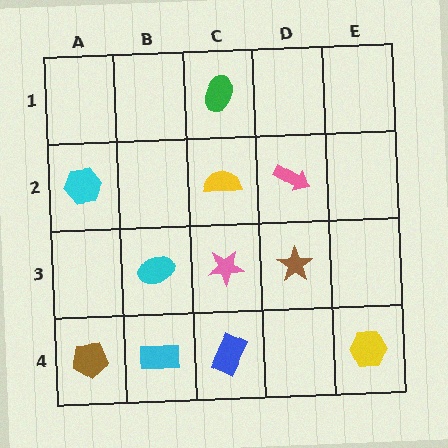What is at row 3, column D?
A brown star.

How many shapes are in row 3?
3 shapes.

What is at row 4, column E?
A yellow hexagon.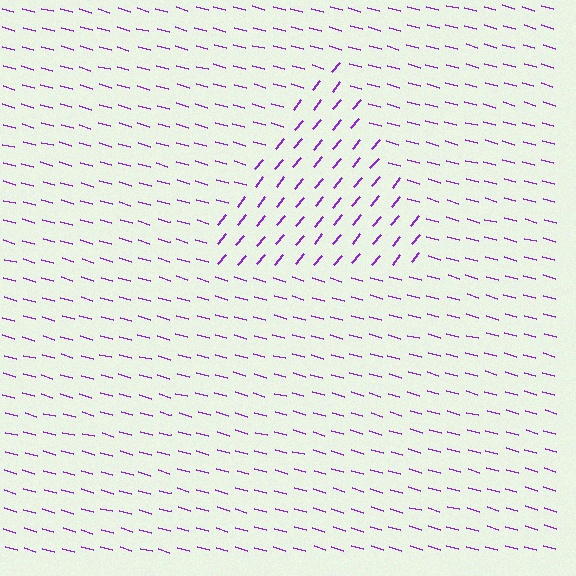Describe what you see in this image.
The image is filled with small purple line segments. A triangle region in the image has lines oriented differently from the surrounding lines, creating a visible texture boundary.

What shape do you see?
I see a triangle.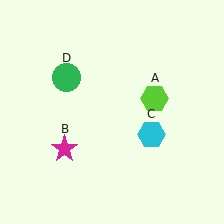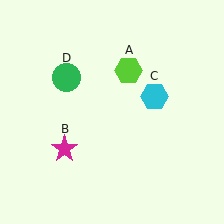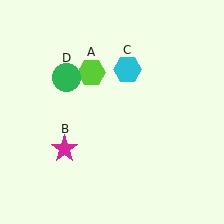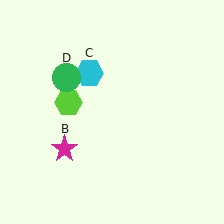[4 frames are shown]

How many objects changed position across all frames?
2 objects changed position: lime hexagon (object A), cyan hexagon (object C).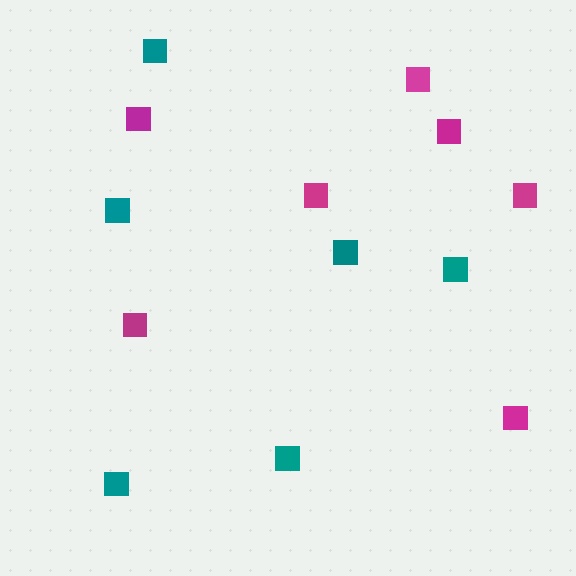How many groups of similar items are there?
There are 2 groups: one group of magenta squares (7) and one group of teal squares (6).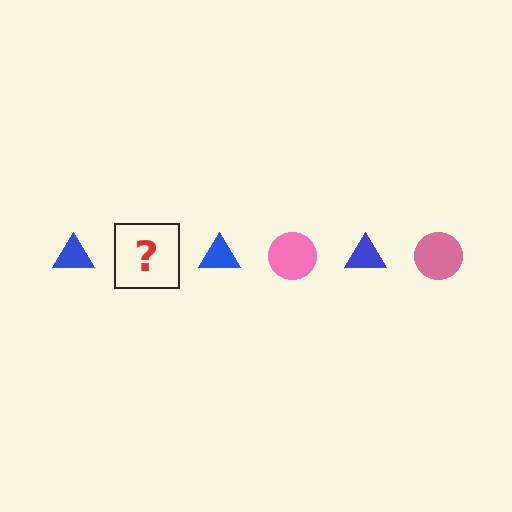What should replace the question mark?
The question mark should be replaced with a pink circle.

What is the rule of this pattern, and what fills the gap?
The rule is that the pattern alternates between blue triangle and pink circle. The gap should be filled with a pink circle.